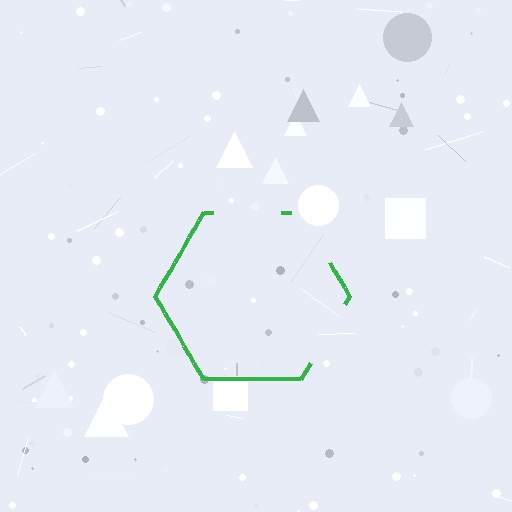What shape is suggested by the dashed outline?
The dashed outline suggests a hexagon.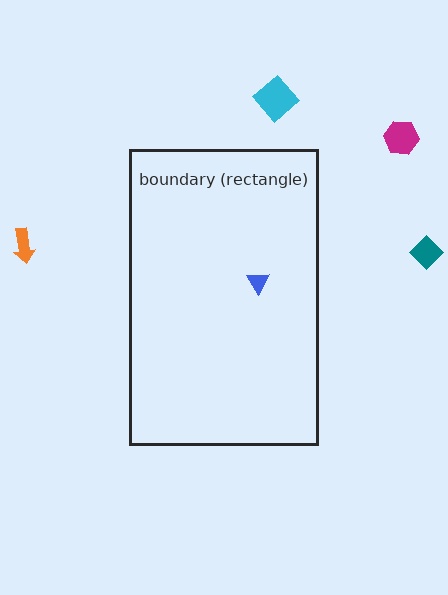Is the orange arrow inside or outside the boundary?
Outside.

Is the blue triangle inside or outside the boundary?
Inside.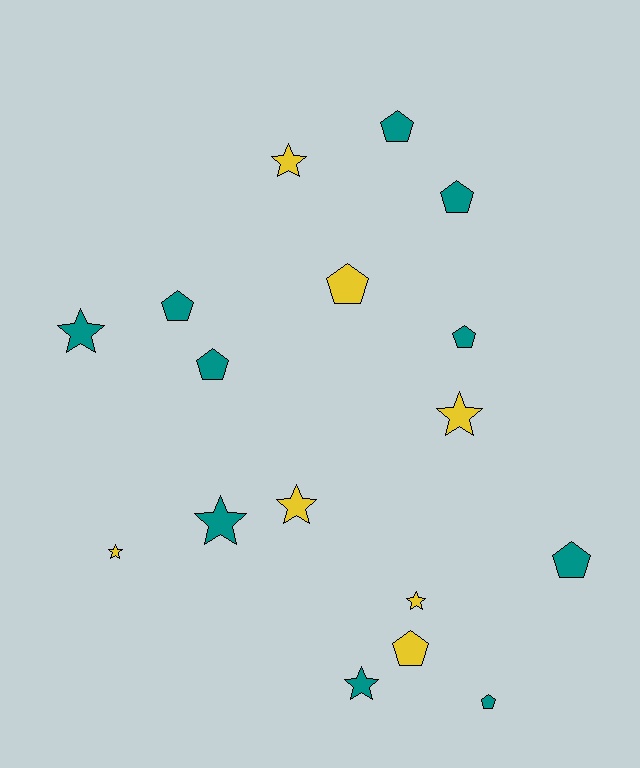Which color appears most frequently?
Teal, with 10 objects.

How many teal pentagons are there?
There are 7 teal pentagons.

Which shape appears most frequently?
Pentagon, with 9 objects.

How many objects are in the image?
There are 17 objects.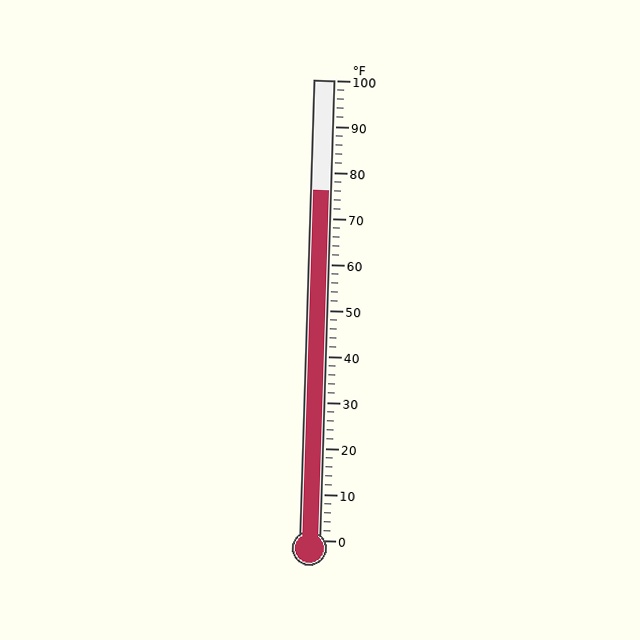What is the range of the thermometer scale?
The thermometer scale ranges from 0°F to 100°F.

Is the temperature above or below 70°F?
The temperature is above 70°F.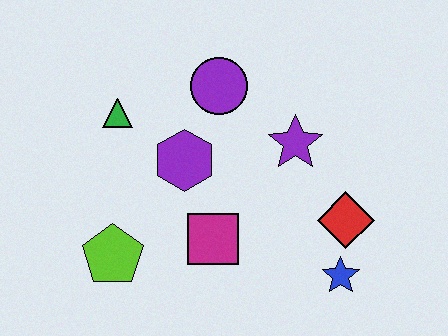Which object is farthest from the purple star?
The lime pentagon is farthest from the purple star.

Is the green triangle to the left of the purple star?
Yes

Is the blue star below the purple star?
Yes